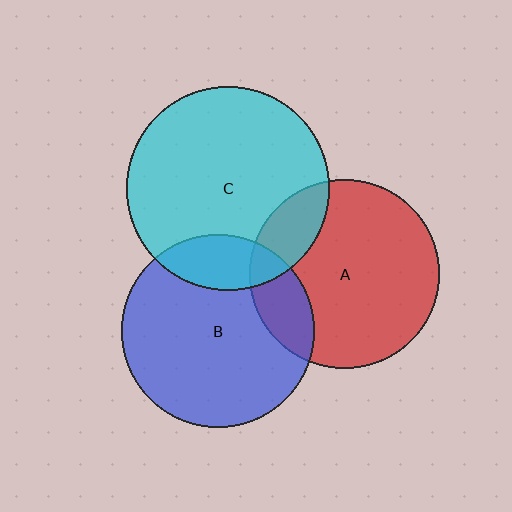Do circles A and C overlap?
Yes.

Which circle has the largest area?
Circle C (cyan).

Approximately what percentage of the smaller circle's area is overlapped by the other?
Approximately 15%.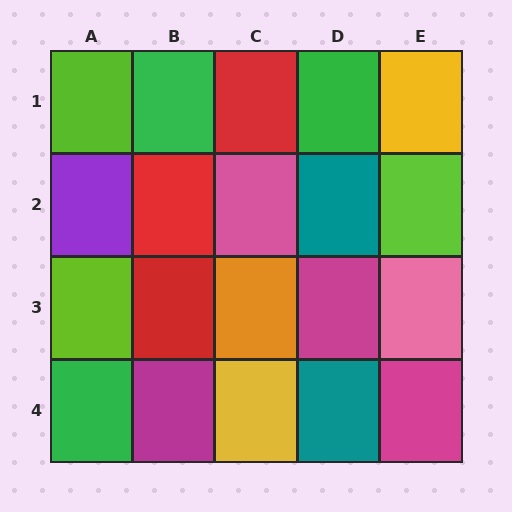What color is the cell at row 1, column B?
Green.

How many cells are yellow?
2 cells are yellow.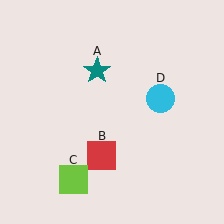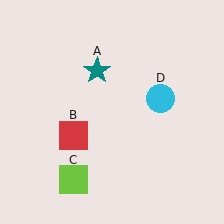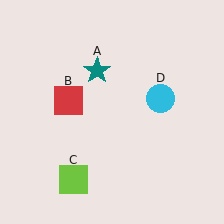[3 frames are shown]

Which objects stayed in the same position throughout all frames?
Teal star (object A) and lime square (object C) and cyan circle (object D) remained stationary.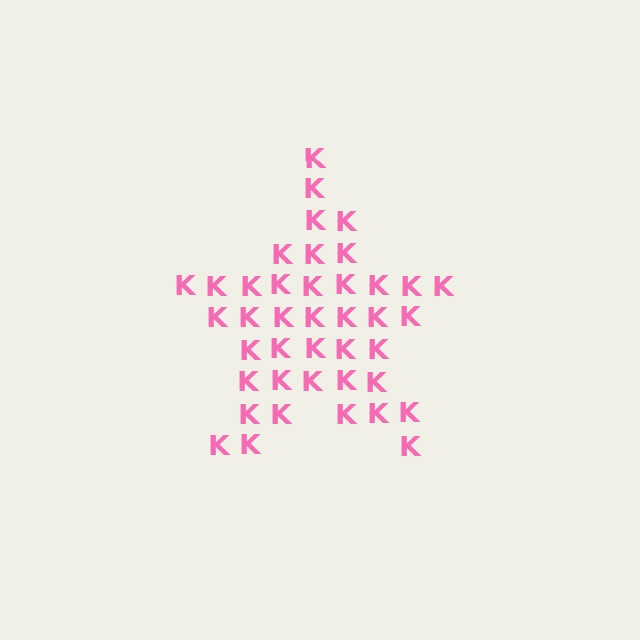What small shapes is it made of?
It is made of small letter K's.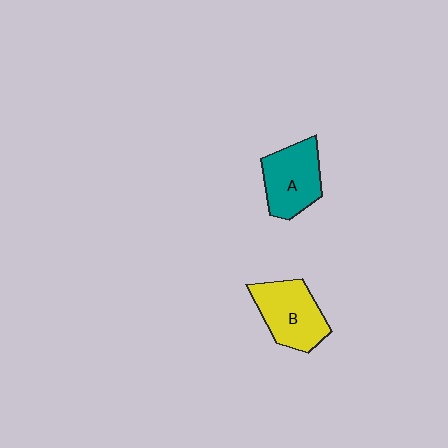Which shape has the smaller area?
Shape A (teal).